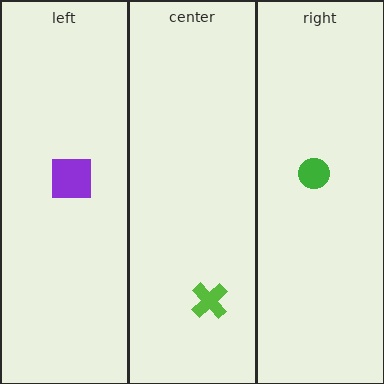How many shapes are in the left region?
1.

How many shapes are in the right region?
1.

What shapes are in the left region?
The purple square.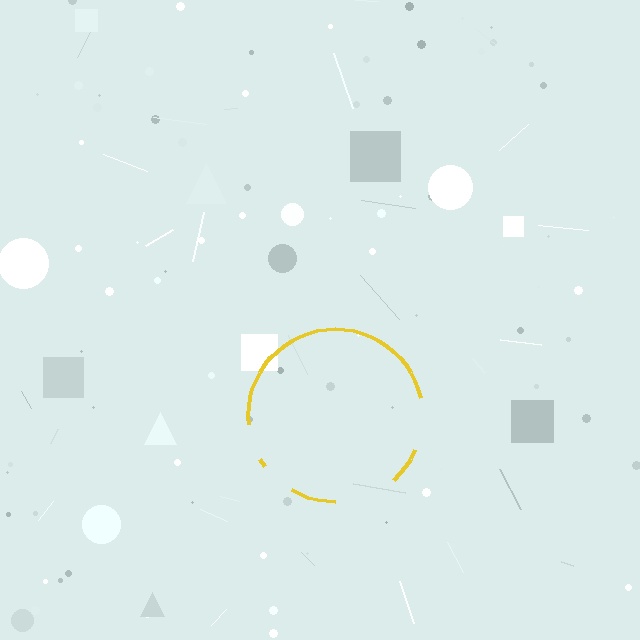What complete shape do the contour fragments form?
The contour fragments form a circle.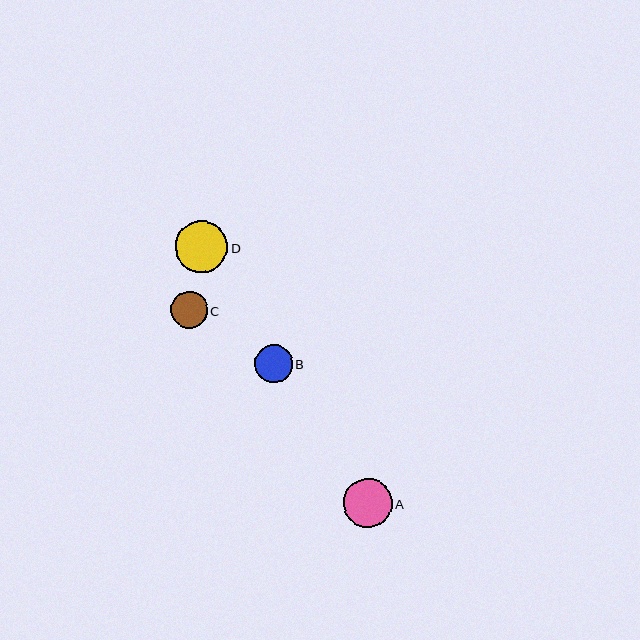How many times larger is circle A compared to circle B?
Circle A is approximately 1.3 times the size of circle B.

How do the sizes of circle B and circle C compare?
Circle B and circle C are approximately the same size.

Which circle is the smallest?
Circle C is the smallest with a size of approximately 36 pixels.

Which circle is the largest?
Circle D is the largest with a size of approximately 52 pixels.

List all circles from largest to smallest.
From largest to smallest: D, A, B, C.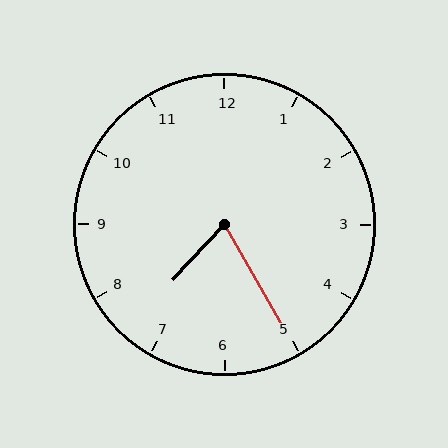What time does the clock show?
7:25.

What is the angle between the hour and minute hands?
Approximately 72 degrees.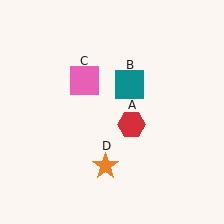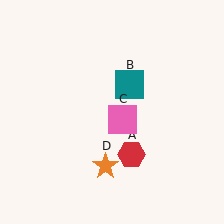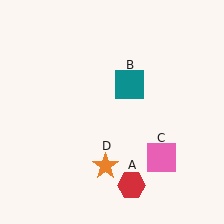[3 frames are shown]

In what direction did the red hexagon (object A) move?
The red hexagon (object A) moved down.